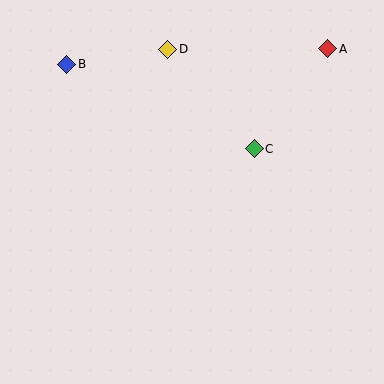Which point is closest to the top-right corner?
Point A is closest to the top-right corner.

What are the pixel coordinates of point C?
Point C is at (254, 149).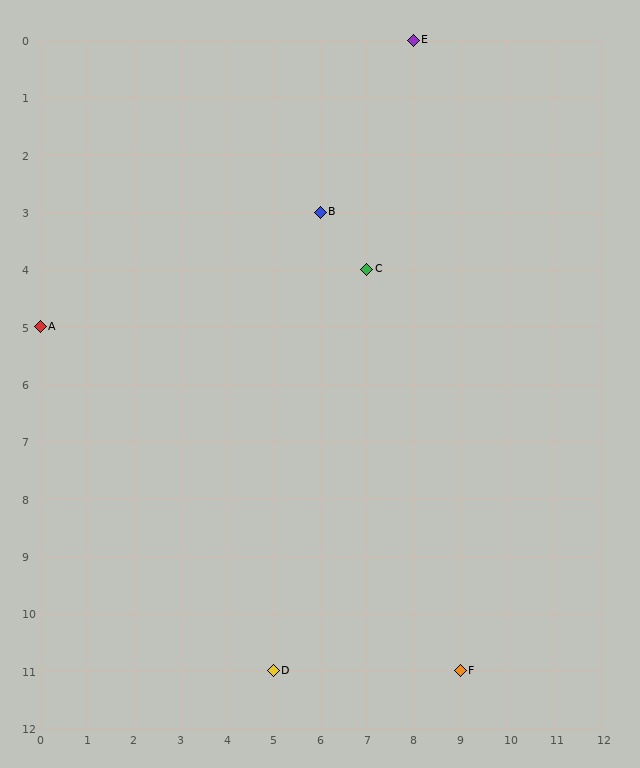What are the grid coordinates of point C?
Point C is at grid coordinates (7, 4).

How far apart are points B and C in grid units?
Points B and C are 1 column and 1 row apart (about 1.4 grid units diagonally).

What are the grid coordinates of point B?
Point B is at grid coordinates (6, 3).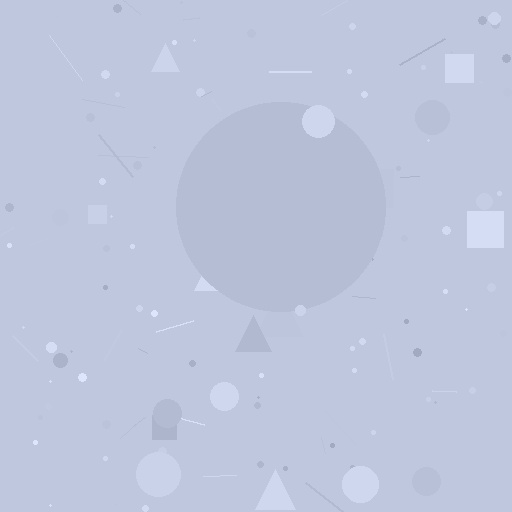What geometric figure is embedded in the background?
A circle is embedded in the background.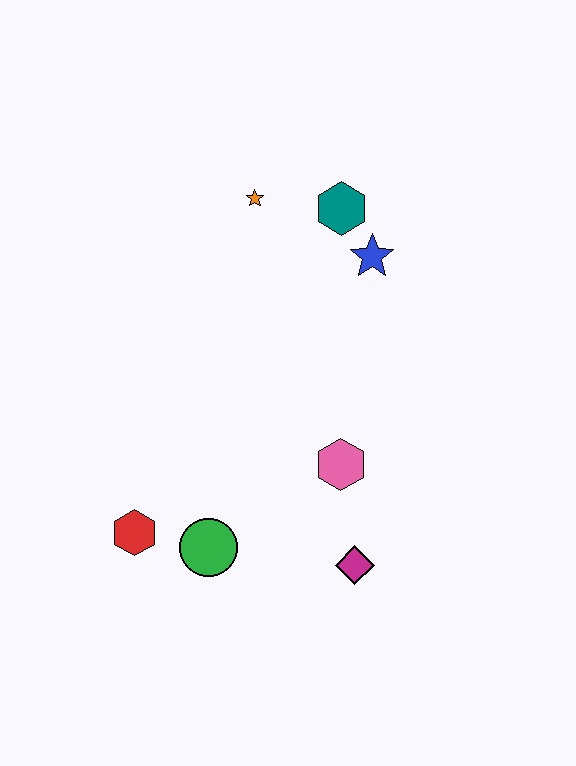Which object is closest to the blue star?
The teal hexagon is closest to the blue star.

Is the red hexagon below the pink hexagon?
Yes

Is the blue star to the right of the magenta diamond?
Yes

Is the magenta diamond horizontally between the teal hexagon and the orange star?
No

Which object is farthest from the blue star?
The red hexagon is farthest from the blue star.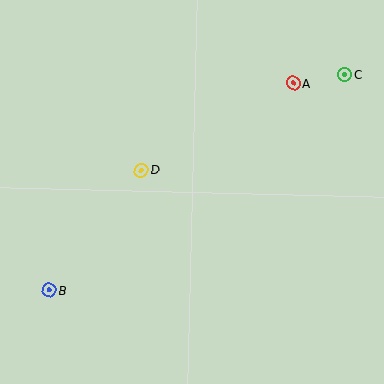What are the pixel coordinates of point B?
Point B is at (49, 290).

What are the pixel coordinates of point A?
Point A is at (293, 83).